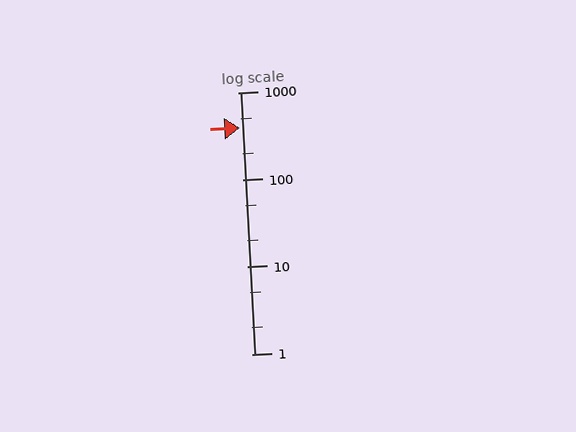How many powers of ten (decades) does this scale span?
The scale spans 3 decades, from 1 to 1000.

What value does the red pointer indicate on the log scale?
The pointer indicates approximately 390.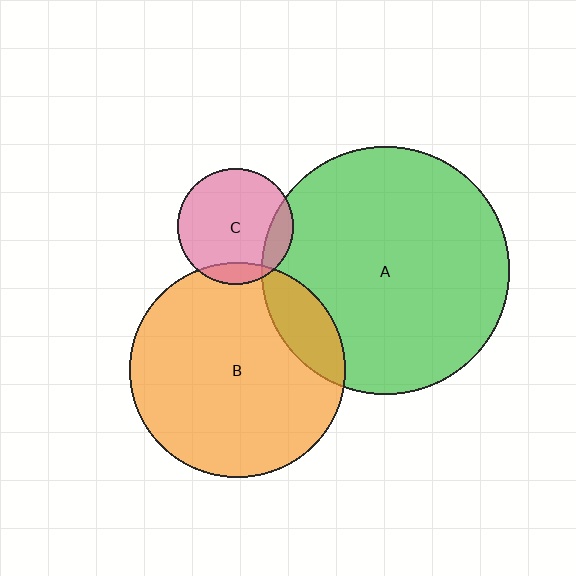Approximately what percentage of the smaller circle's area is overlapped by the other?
Approximately 15%.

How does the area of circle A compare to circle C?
Approximately 4.5 times.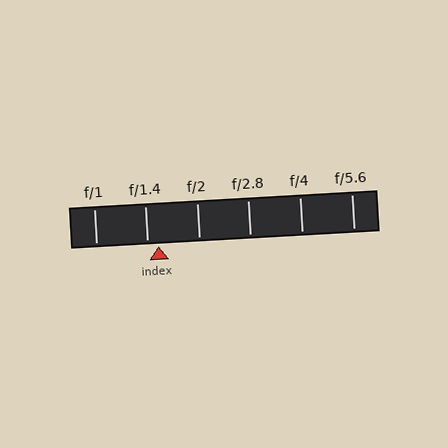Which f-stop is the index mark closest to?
The index mark is closest to f/1.4.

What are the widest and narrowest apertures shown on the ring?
The widest aperture shown is f/1 and the narrowest is f/5.6.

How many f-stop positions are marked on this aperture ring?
There are 6 f-stop positions marked.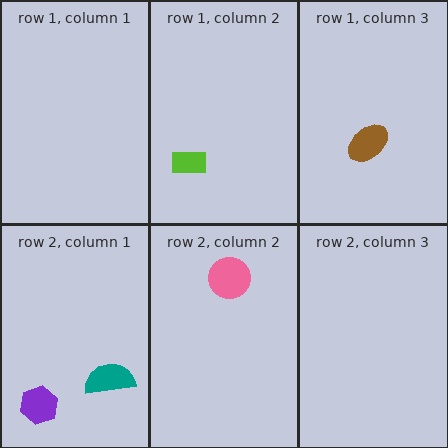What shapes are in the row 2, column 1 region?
The purple hexagon, the teal semicircle.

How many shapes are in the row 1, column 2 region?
1.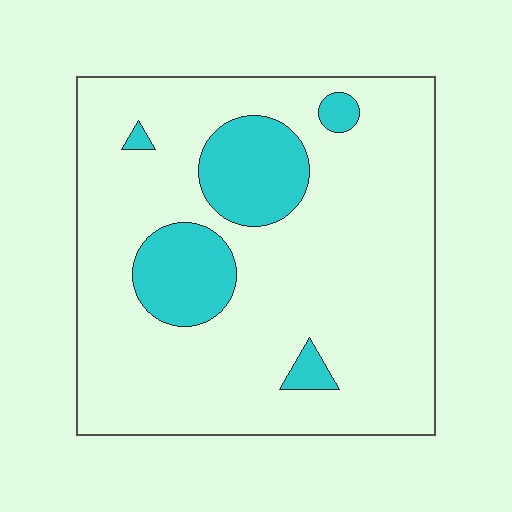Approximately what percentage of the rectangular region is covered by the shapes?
Approximately 15%.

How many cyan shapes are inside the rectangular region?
5.